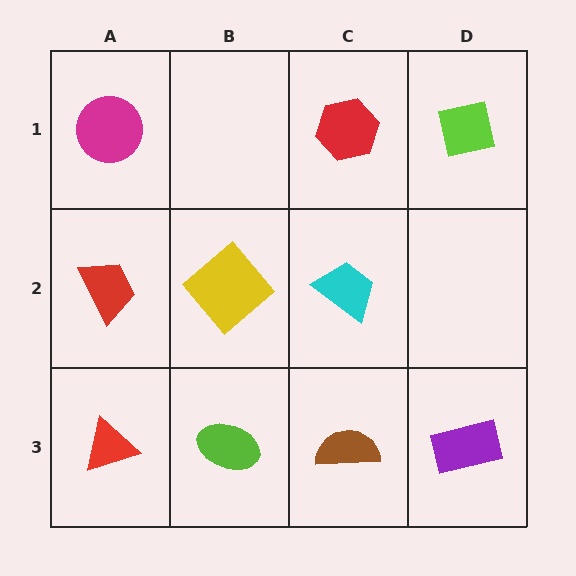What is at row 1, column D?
A lime square.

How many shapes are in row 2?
3 shapes.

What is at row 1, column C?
A red hexagon.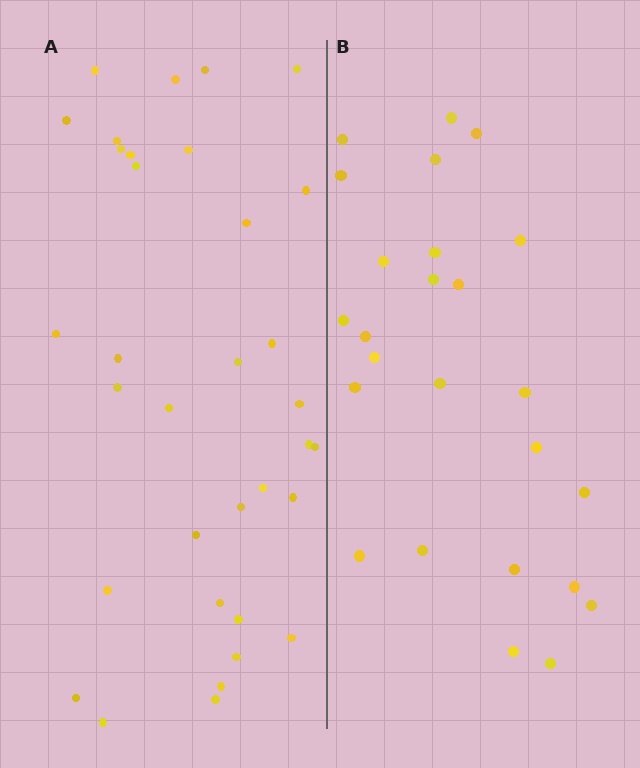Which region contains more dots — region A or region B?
Region A (the left region) has more dots.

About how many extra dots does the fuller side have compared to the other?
Region A has roughly 8 or so more dots than region B.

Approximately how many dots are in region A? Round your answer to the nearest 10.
About 30 dots. (The exact count is 34, which rounds to 30.)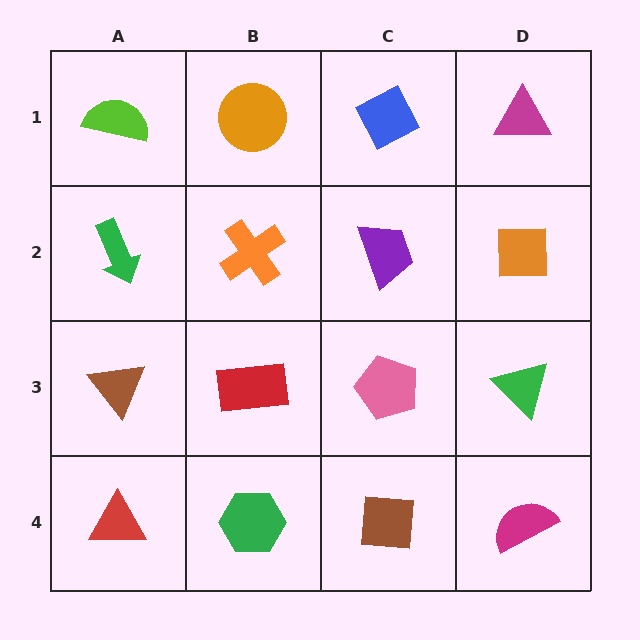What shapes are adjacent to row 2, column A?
A lime semicircle (row 1, column A), a brown triangle (row 3, column A), an orange cross (row 2, column B).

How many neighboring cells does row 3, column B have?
4.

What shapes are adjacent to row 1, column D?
An orange square (row 2, column D), a blue diamond (row 1, column C).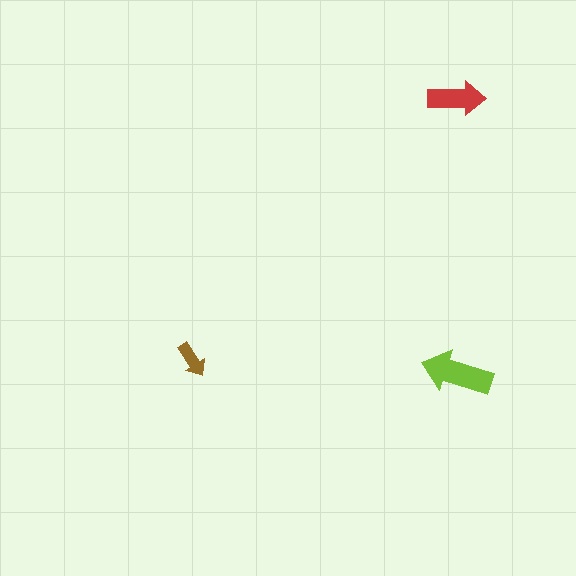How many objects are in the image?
There are 3 objects in the image.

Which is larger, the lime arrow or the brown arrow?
The lime one.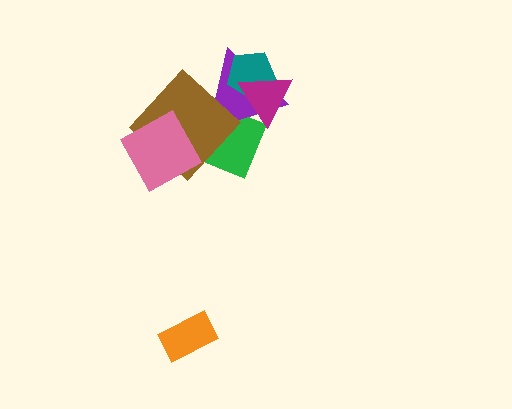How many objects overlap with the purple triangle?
4 objects overlap with the purple triangle.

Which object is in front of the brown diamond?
The pink square is in front of the brown diamond.